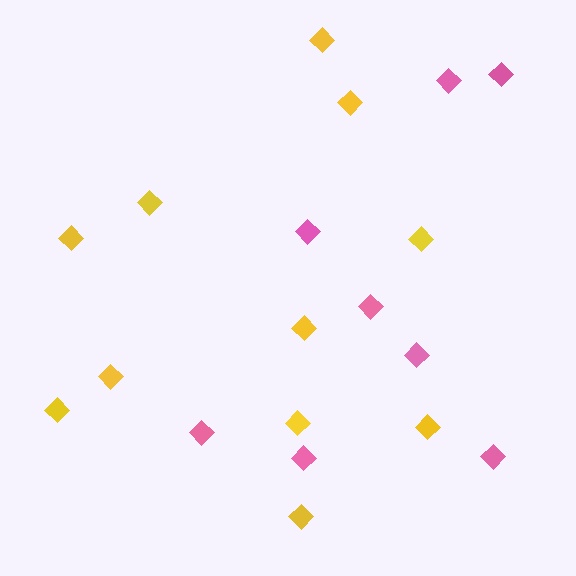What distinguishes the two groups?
There are 2 groups: one group of yellow diamonds (11) and one group of pink diamonds (8).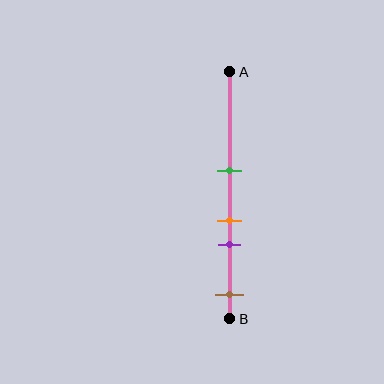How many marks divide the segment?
There are 4 marks dividing the segment.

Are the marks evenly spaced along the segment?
No, the marks are not evenly spaced.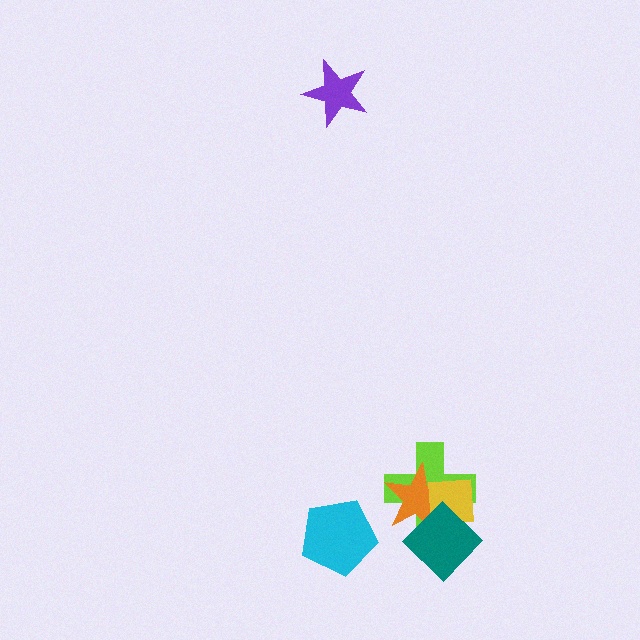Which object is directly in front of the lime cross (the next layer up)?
The orange star is directly in front of the lime cross.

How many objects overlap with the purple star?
0 objects overlap with the purple star.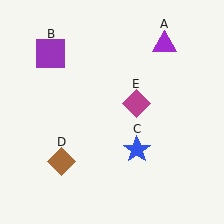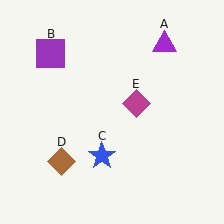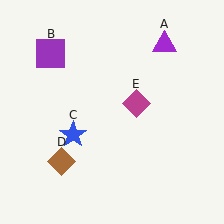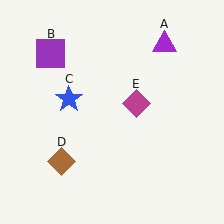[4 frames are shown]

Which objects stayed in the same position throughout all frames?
Purple triangle (object A) and purple square (object B) and brown diamond (object D) and magenta diamond (object E) remained stationary.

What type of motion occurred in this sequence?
The blue star (object C) rotated clockwise around the center of the scene.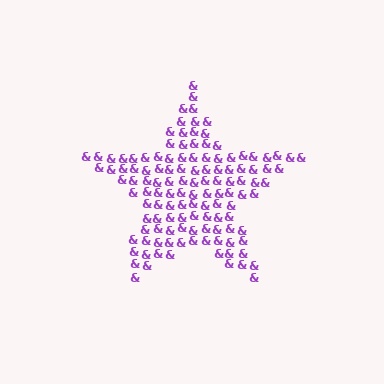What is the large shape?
The large shape is a star.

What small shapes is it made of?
It is made of small ampersands.